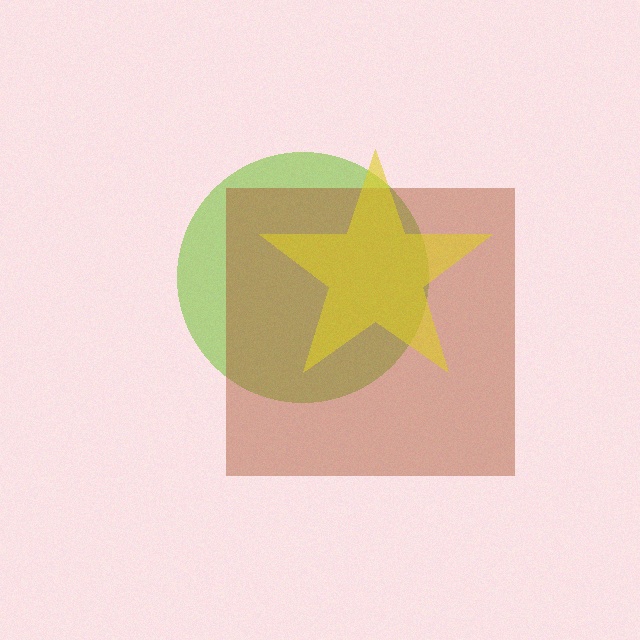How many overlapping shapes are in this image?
There are 3 overlapping shapes in the image.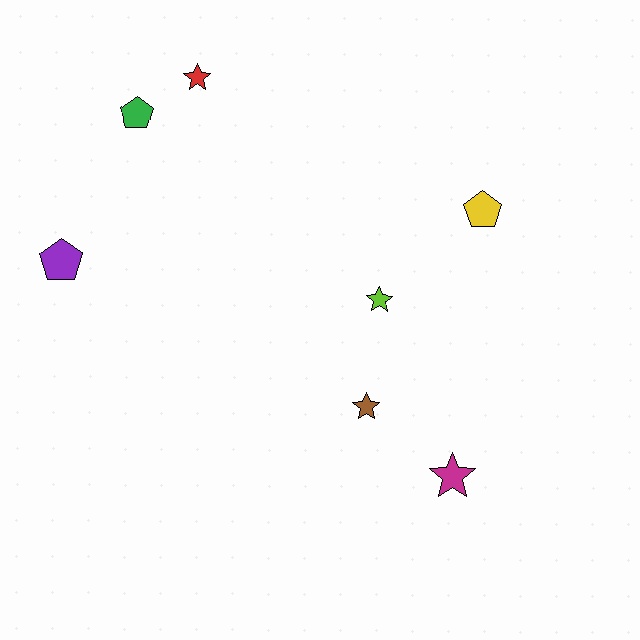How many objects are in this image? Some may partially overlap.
There are 7 objects.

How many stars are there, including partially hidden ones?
There are 4 stars.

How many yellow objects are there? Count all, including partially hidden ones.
There is 1 yellow object.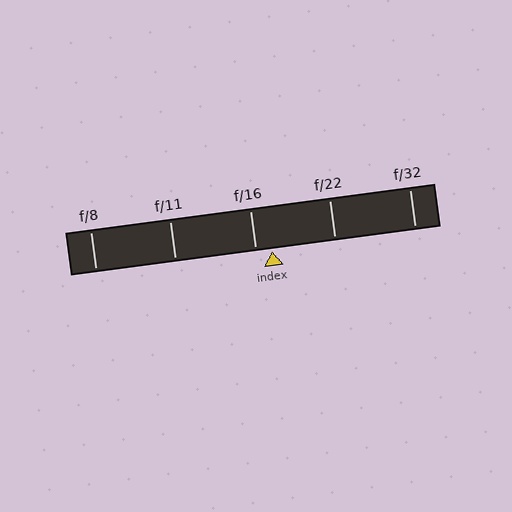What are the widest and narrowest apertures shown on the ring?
The widest aperture shown is f/8 and the narrowest is f/32.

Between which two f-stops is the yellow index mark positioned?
The index mark is between f/16 and f/22.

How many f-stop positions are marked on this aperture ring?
There are 5 f-stop positions marked.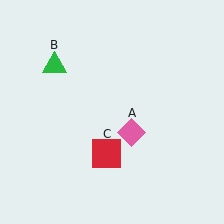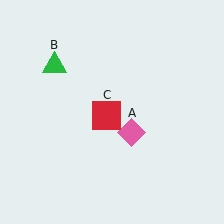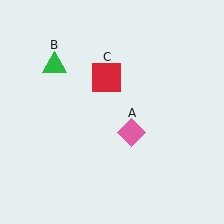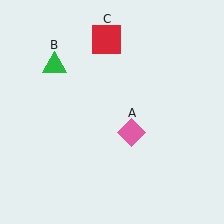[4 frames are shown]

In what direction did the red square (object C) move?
The red square (object C) moved up.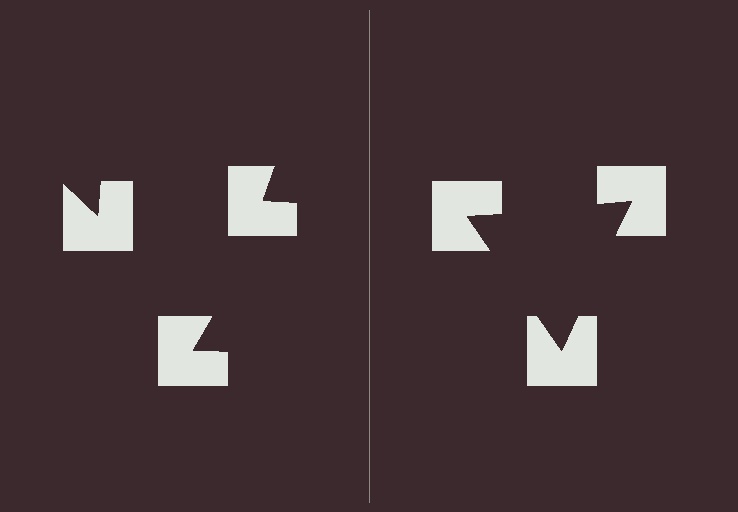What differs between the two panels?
The notched squares are positioned identically on both sides; only the wedge orientations differ. On the right they align to a triangle; on the left they are misaligned.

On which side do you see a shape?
An illusory triangle appears on the right side. On the left side the wedge cuts are rotated, so no coherent shape forms.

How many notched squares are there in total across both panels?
6 — 3 on each side.